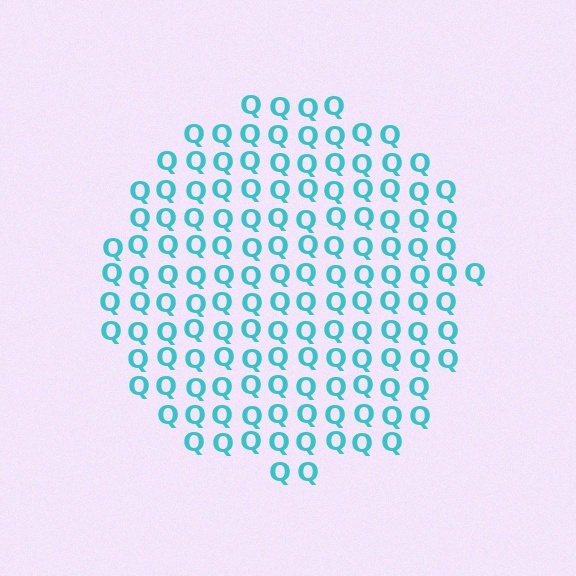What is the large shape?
The large shape is a circle.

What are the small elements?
The small elements are letter Q's.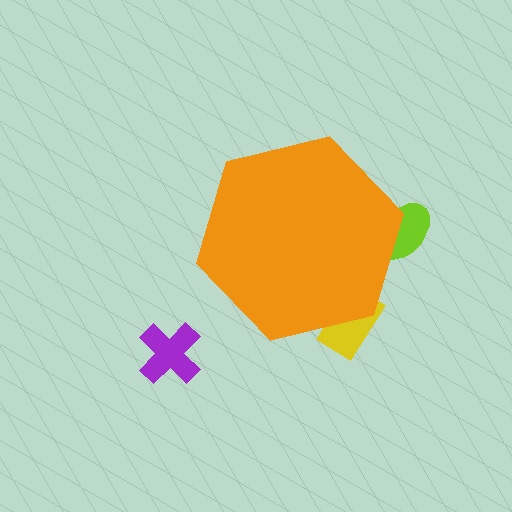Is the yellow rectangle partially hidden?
Yes, the yellow rectangle is partially hidden behind the orange hexagon.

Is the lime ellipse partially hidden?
Yes, the lime ellipse is partially hidden behind the orange hexagon.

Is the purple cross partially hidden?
No, the purple cross is fully visible.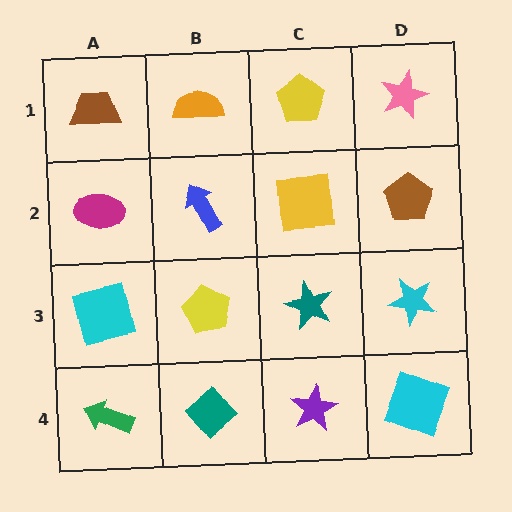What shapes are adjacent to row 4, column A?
A cyan square (row 3, column A), a teal diamond (row 4, column B).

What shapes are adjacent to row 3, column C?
A yellow square (row 2, column C), a purple star (row 4, column C), a yellow pentagon (row 3, column B), a cyan star (row 3, column D).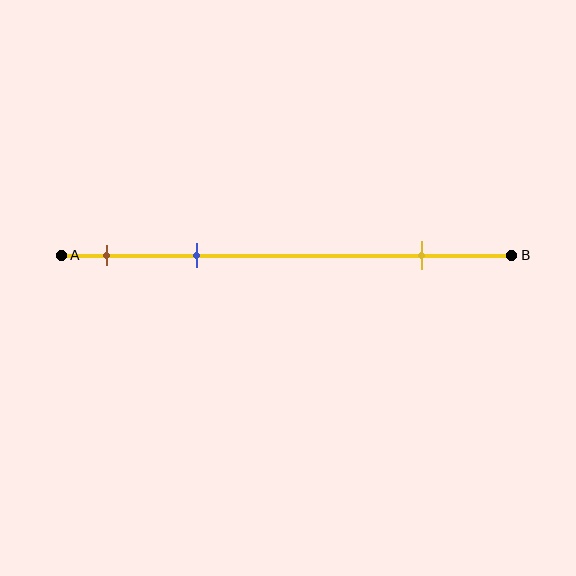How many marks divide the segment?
There are 3 marks dividing the segment.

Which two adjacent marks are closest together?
The brown and blue marks are the closest adjacent pair.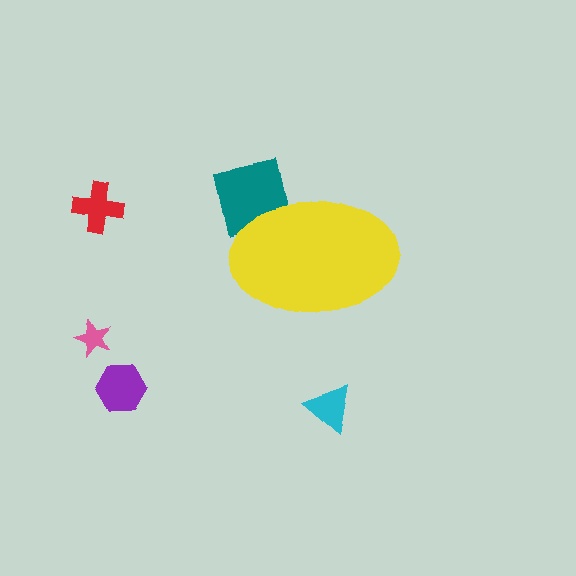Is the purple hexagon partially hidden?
No, the purple hexagon is fully visible.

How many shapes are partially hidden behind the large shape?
1 shape is partially hidden.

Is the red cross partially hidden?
No, the red cross is fully visible.